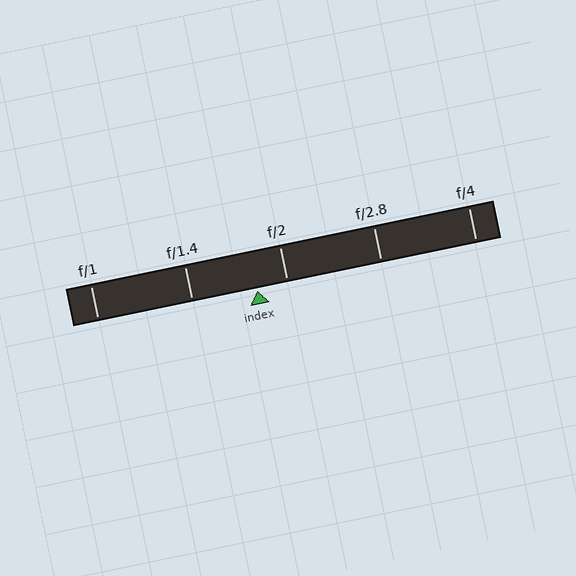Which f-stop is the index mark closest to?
The index mark is closest to f/2.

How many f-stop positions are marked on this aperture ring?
There are 5 f-stop positions marked.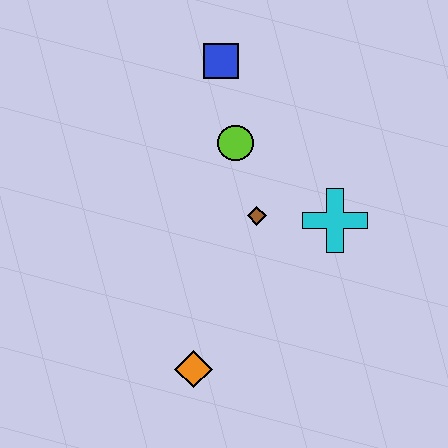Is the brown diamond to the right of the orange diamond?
Yes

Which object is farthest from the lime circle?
The orange diamond is farthest from the lime circle.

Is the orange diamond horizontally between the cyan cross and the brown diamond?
No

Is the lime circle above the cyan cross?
Yes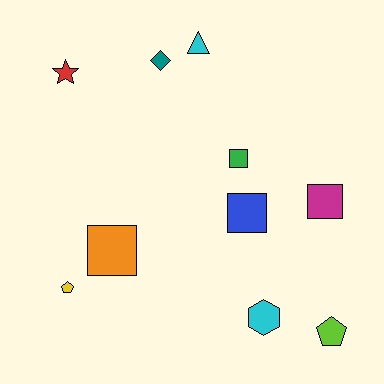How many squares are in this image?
There are 4 squares.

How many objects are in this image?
There are 10 objects.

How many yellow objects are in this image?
There is 1 yellow object.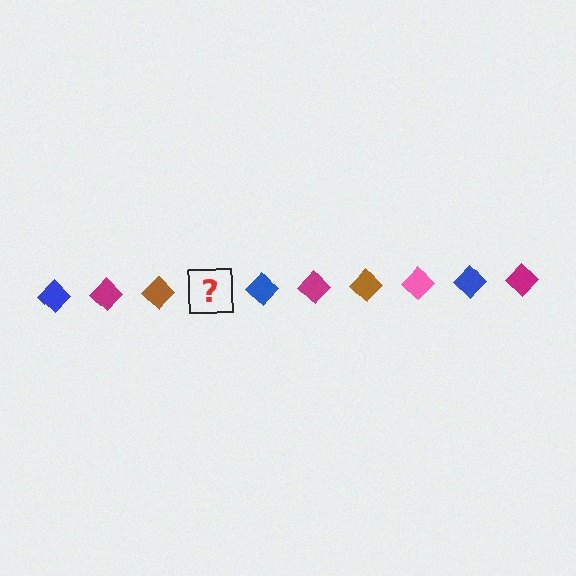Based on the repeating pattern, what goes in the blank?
The blank should be a pink diamond.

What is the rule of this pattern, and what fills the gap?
The rule is that the pattern cycles through blue, magenta, brown, pink diamonds. The gap should be filled with a pink diamond.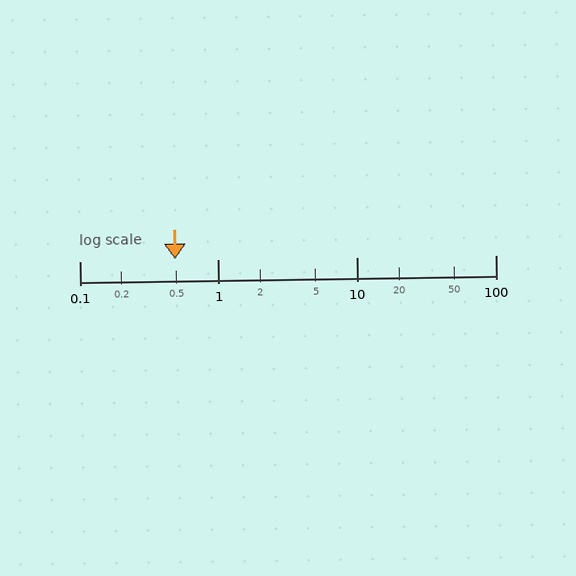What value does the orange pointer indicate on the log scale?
The pointer indicates approximately 0.49.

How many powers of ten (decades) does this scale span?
The scale spans 3 decades, from 0.1 to 100.